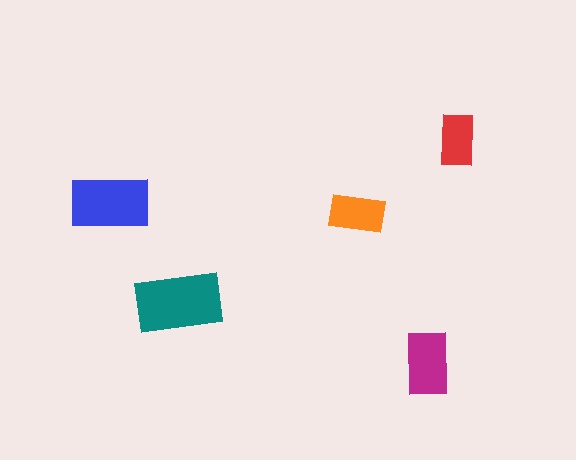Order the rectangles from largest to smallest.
the teal one, the blue one, the magenta one, the orange one, the red one.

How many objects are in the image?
There are 5 objects in the image.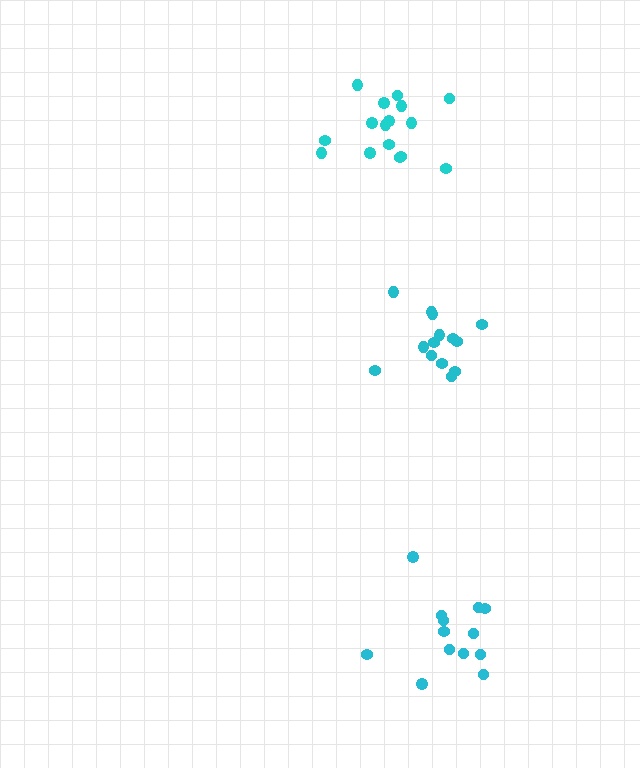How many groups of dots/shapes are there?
There are 3 groups.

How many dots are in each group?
Group 1: 13 dots, Group 2: 14 dots, Group 3: 16 dots (43 total).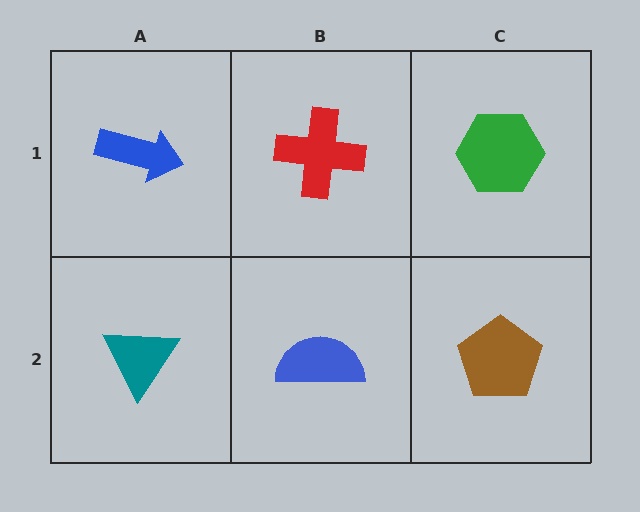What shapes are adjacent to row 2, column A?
A blue arrow (row 1, column A), a blue semicircle (row 2, column B).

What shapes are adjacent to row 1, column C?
A brown pentagon (row 2, column C), a red cross (row 1, column B).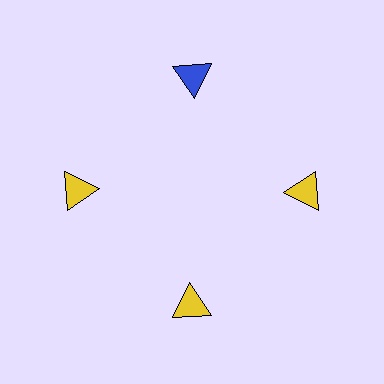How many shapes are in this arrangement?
There are 4 shapes arranged in a ring pattern.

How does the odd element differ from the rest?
It has a different color: blue instead of yellow.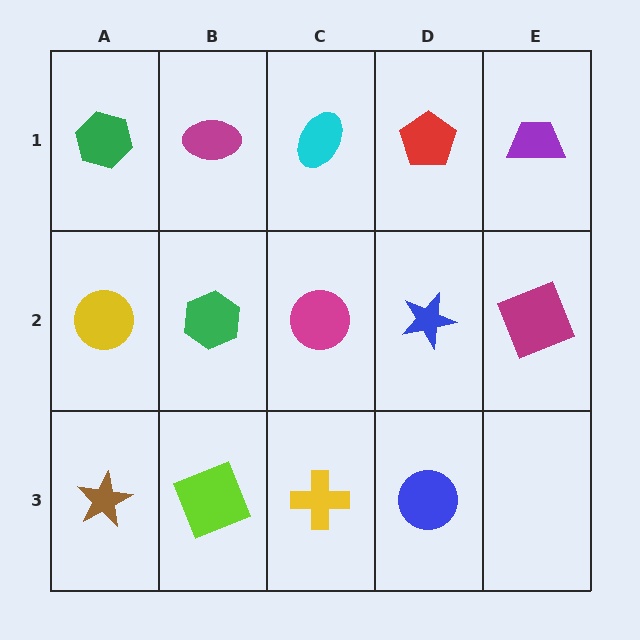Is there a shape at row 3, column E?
No, that cell is empty.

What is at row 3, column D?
A blue circle.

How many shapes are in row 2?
5 shapes.